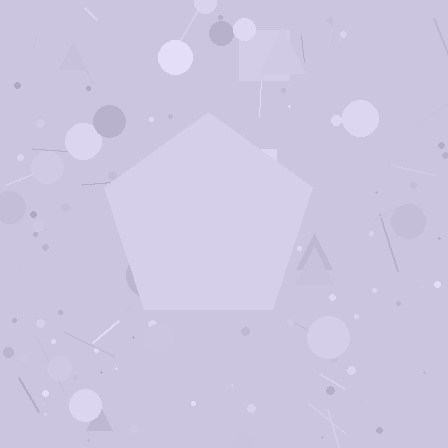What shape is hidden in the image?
A pentagon is hidden in the image.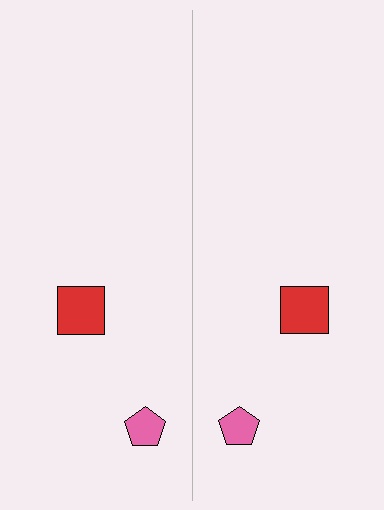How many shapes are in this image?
There are 4 shapes in this image.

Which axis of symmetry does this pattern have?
The pattern has a vertical axis of symmetry running through the center of the image.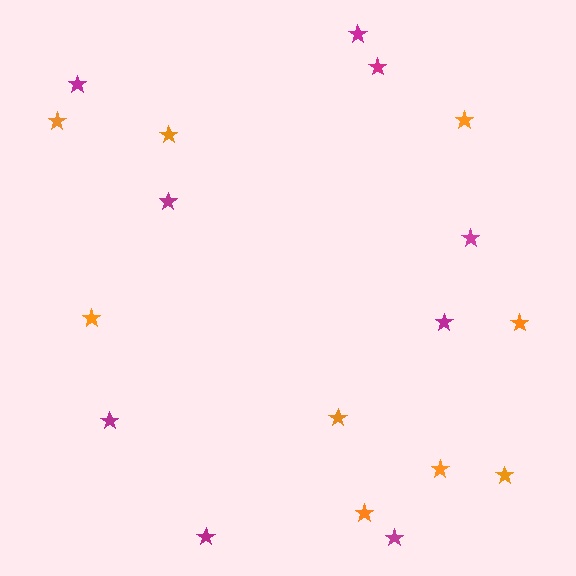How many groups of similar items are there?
There are 2 groups: one group of orange stars (9) and one group of magenta stars (9).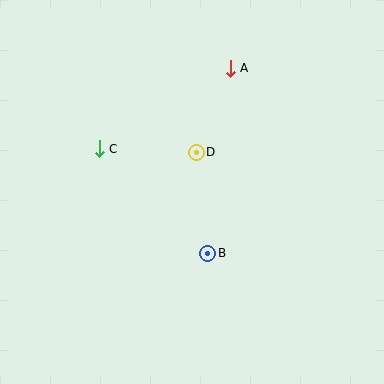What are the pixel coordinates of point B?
Point B is at (208, 253).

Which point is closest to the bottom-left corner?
Point B is closest to the bottom-left corner.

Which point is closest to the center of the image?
Point D at (196, 152) is closest to the center.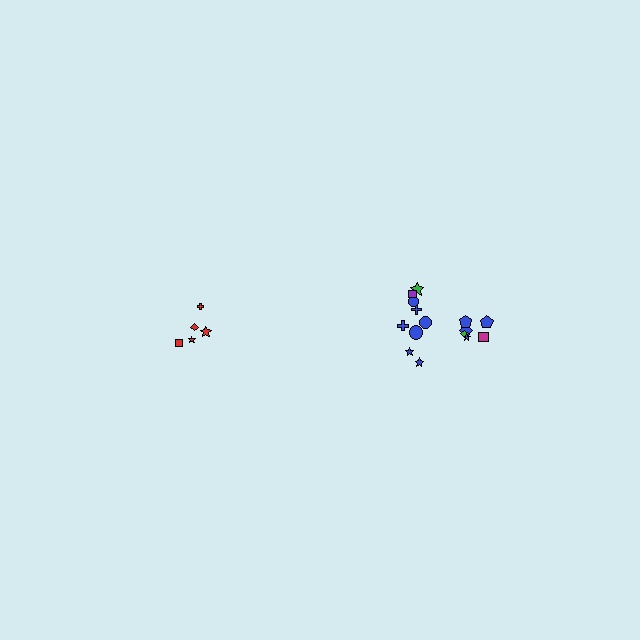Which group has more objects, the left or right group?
The right group.